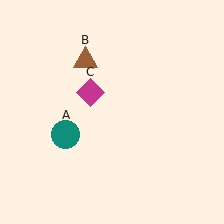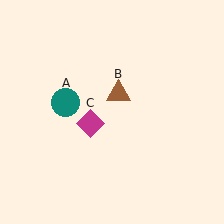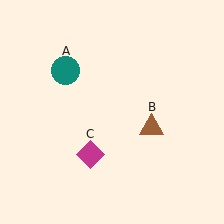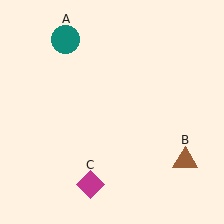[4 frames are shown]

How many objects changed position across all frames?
3 objects changed position: teal circle (object A), brown triangle (object B), magenta diamond (object C).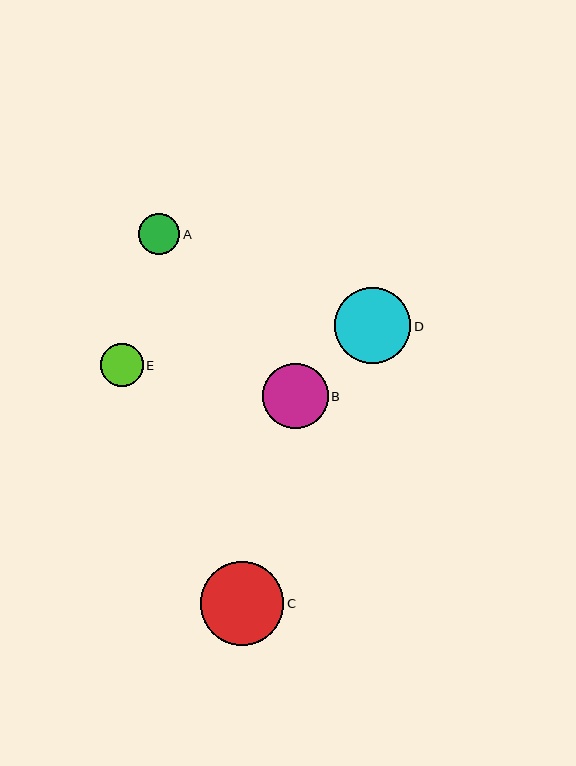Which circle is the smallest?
Circle A is the smallest with a size of approximately 41 pixels.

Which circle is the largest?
Circle C is the largest with a size of approximately 84 pixels.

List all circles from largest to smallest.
From largest to smallest: C, D, B, E, A.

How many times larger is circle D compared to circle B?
Circle D is approximately 1.2 times the size of circle B.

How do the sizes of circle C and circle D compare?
Circle C and circle D are approximately the same size.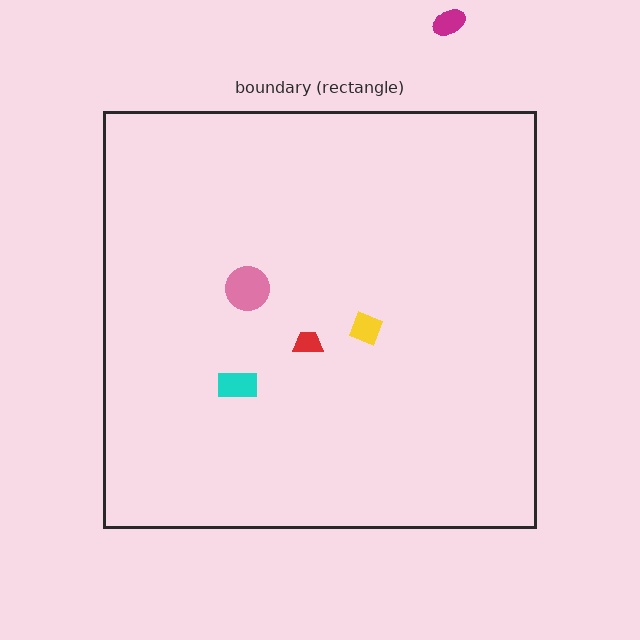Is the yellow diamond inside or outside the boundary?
Inside.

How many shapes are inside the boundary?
4 inside, 1 outside.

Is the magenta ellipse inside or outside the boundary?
Outside.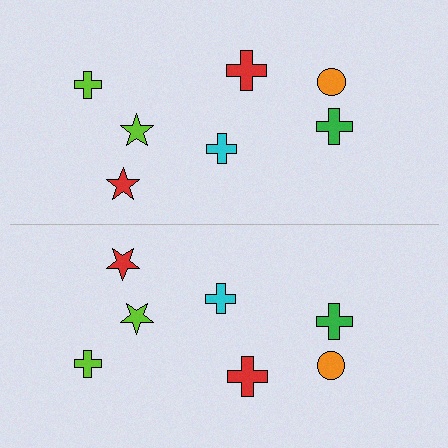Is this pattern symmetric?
Yes, this pattern has bilateral (reflection) symmetry.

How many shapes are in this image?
There are 14 shapes in this image.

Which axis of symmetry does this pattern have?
The pattern has a horizontal axis of symmetry running through the center of the image.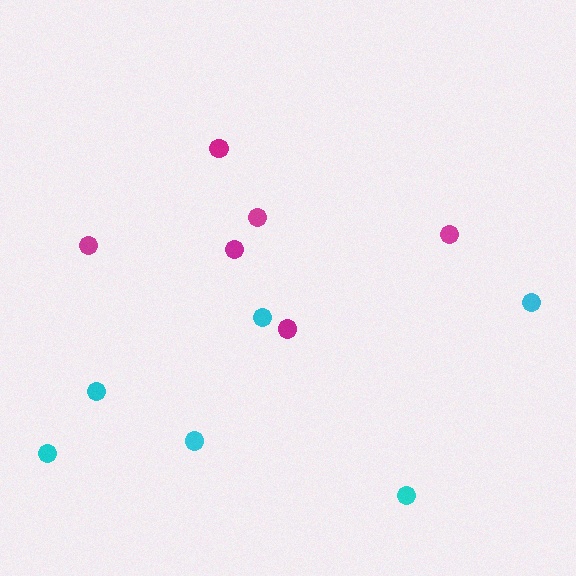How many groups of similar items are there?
There are 2 groups: one group of magenta circles (6) and one group of cyan circles (6).